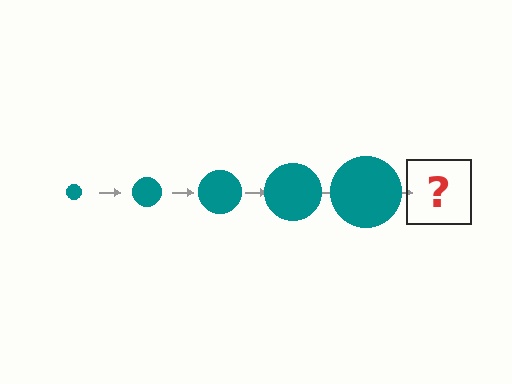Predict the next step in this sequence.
The next step is a teal circle, larger than the previous one.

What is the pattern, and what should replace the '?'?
The pattern is that the circle gets progressively larger each step. The '?' should be a teal circle, larger than the previous one.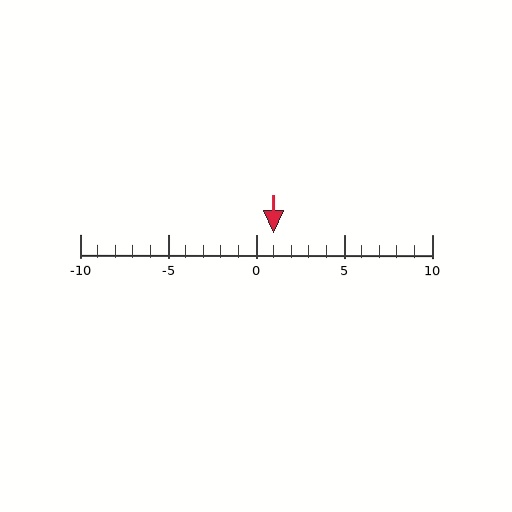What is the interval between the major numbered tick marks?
The major tick marks are spaced 5 units apart.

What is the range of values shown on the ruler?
The ruler shows values from -10 to 10.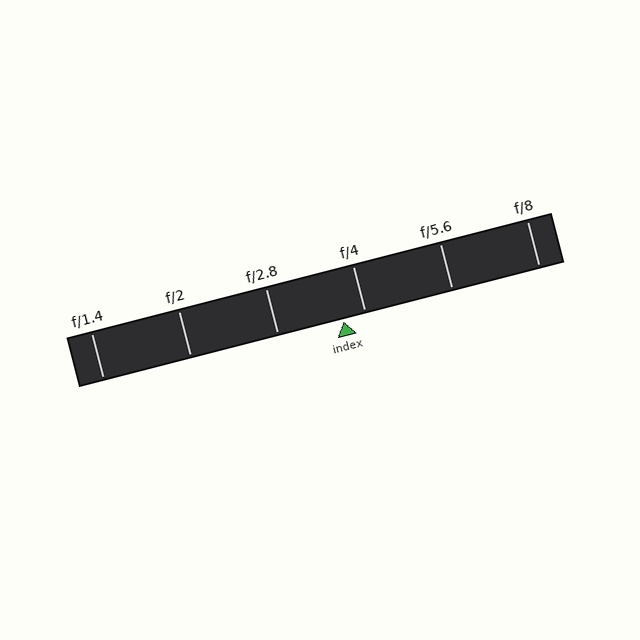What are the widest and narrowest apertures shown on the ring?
The widest aperture shown is f/1.4 and the narrowest is f/8.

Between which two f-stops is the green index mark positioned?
The index mark is between f/2.8 and f/4.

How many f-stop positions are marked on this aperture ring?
There are 6 f-stop positions marked.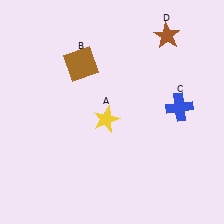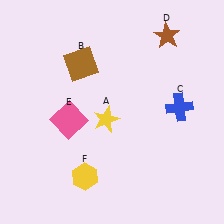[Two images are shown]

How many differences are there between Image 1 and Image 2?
There are 2 differences between the two images.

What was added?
A pink square (E), a yellow hexagon (F) were added in Image 2.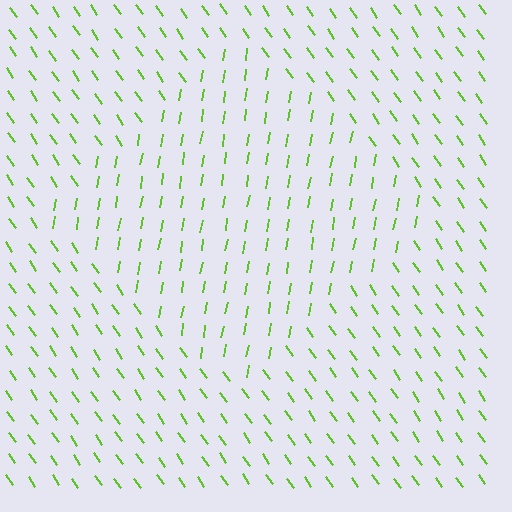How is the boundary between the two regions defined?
The boundary is defined purely by a change in line orientation (approximately 45 degrees difference). All lines are the same color and thickness.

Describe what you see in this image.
The image is filled with small lime line segments. A diamond region in the image has lines oriented differently from the surrounding lines, creating a visible texture boundary.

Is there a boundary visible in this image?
Yes, there is a texture boundary formed by a change in line orientation.